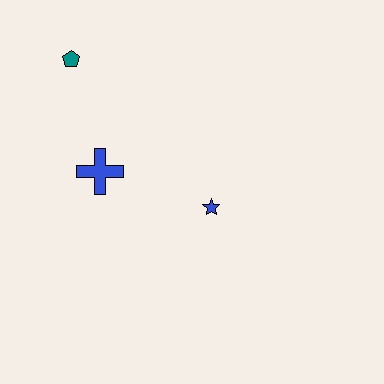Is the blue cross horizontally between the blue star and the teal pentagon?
Yes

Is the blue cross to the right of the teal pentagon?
Yes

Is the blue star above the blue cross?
No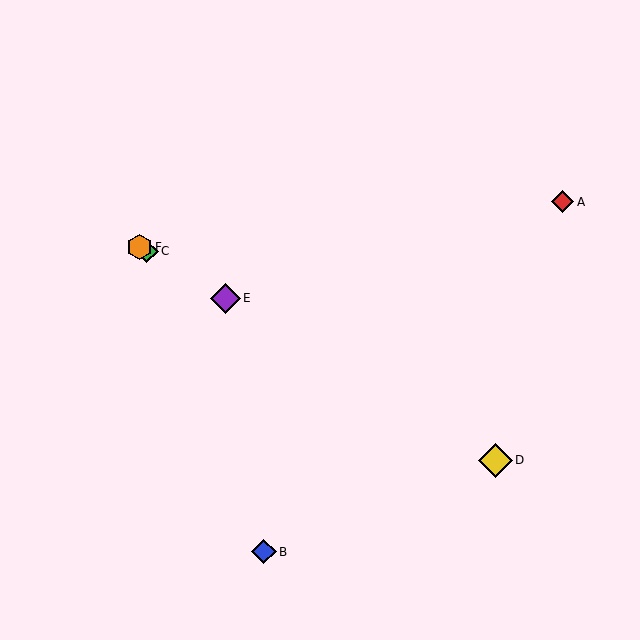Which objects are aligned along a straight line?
Objects C, D, E, F are aligned along a straight line.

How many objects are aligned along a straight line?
4 objects (C, D, E, F) are aligned along a straight line.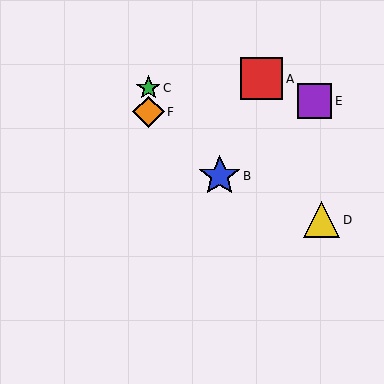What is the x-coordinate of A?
Object A is at x≈262.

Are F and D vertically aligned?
No, F is at x≈148 and D is at x≈322.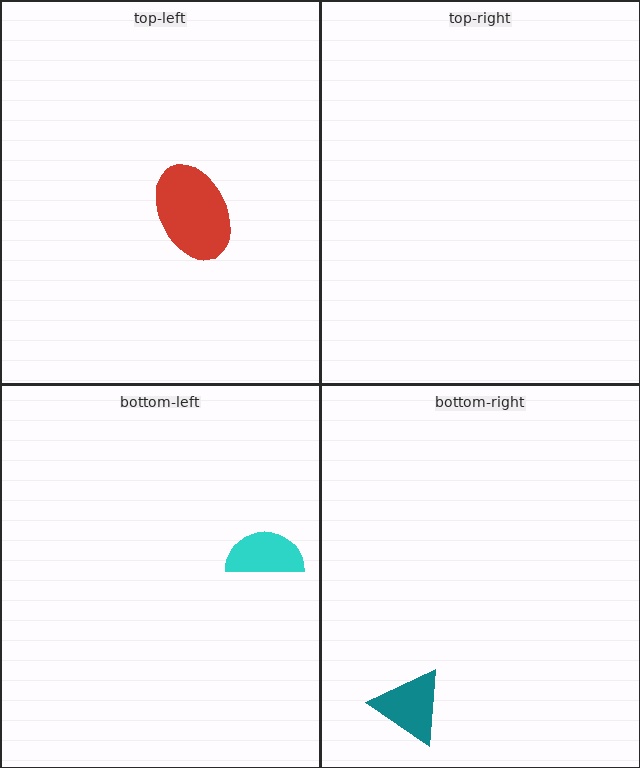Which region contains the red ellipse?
The top-left region.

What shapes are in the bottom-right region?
The teal triangle.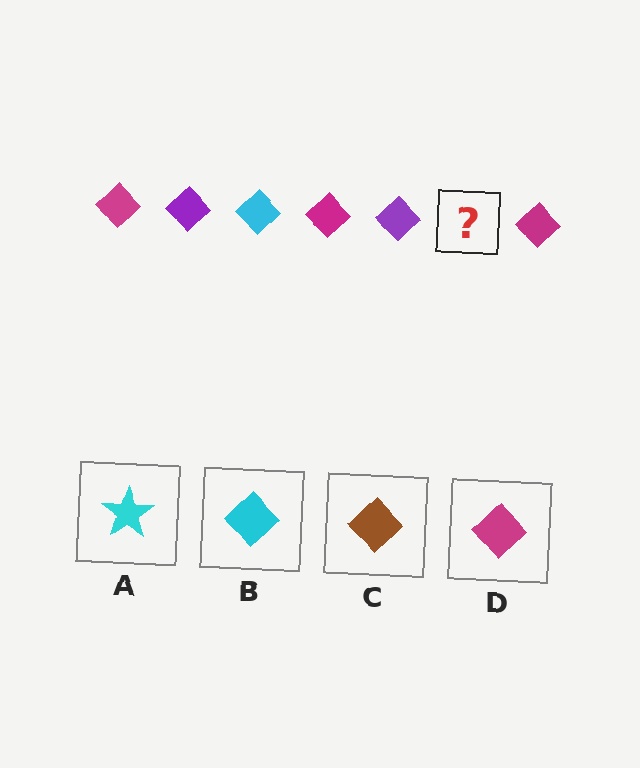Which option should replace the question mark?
Option B.